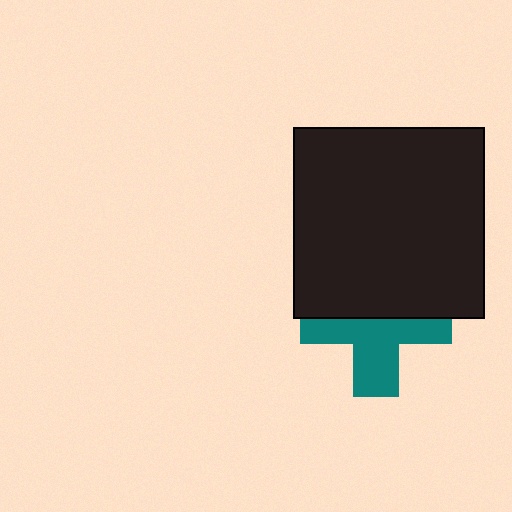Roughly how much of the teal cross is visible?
About half of it is visible (roughly 52%).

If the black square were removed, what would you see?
You would see the complete teal cross.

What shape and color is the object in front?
The object in front is a black square.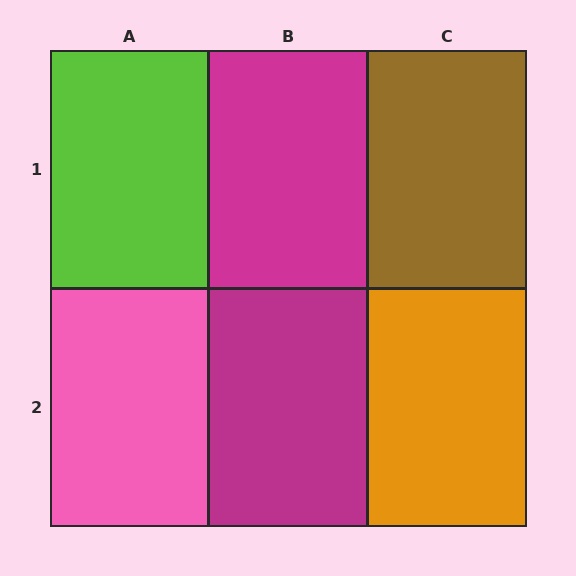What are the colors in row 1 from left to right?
Lime, magenta, brown.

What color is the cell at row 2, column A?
Pink.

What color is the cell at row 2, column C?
Orange.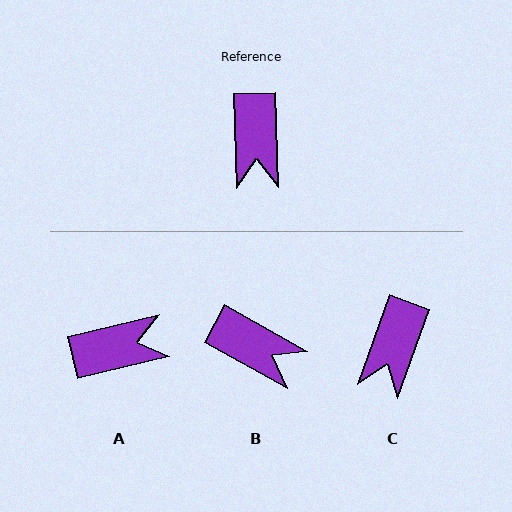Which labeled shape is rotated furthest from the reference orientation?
A, about 102 degrees away.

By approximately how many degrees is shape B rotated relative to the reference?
Approximately 59 degrees counter-clockwise.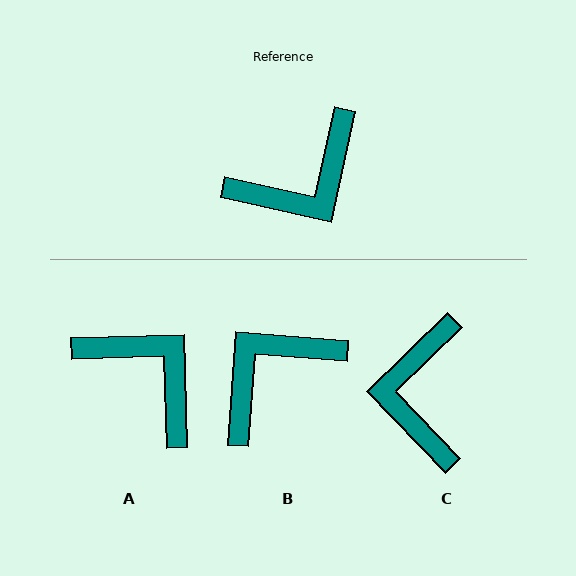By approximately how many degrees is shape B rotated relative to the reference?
Approximately 172 degrees clockwise.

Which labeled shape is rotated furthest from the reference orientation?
B, about 172 degrees away.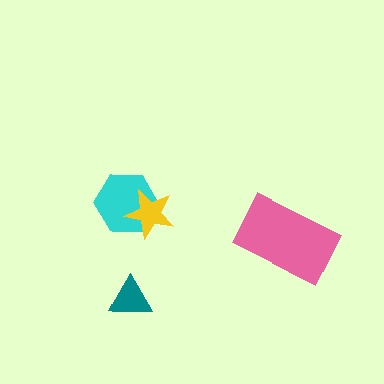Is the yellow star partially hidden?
No, no other shape covers it.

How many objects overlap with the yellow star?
1 object overlaps with the yellow star.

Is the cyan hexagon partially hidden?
Yes, it is partially covered by another shape.